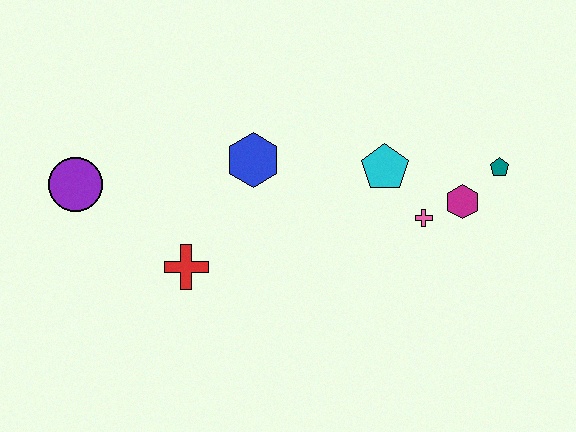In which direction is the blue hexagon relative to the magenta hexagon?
The blue hexagon is to the left of the magenta hexagon.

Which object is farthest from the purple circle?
The teal pentagon is farthest from the purple circle.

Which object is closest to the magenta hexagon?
The pink cross is closest to the magenta hexagon.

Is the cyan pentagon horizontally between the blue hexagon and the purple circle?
No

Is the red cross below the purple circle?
Yes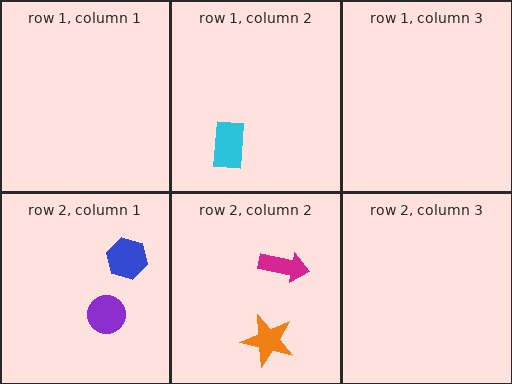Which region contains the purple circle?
The row 2, column 1 region.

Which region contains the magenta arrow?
The row 2, column 2 region.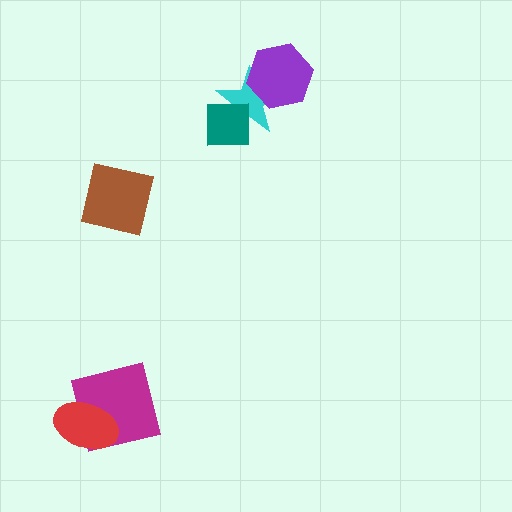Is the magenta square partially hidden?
Yes, it is partially covered by another shape.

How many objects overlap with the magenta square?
1 object overlaps with the magenta square.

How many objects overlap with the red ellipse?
1 object overlaps with the red ellipse.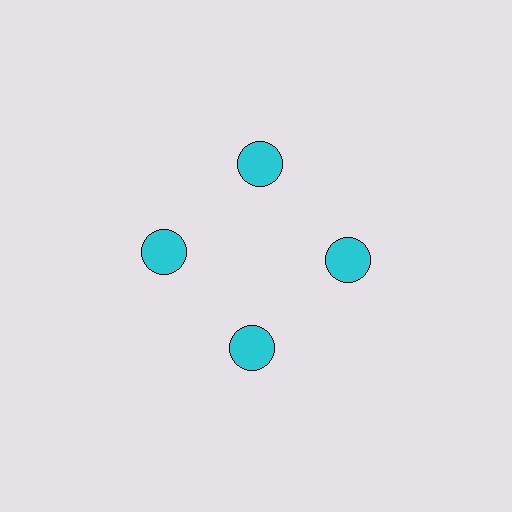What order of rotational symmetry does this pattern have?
This pattern has 4-fold rotational symmetry.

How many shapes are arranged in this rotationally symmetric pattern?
There are 4 shapes, arranged in 4 groups of 1.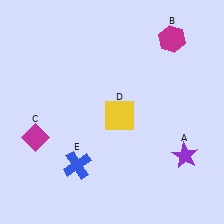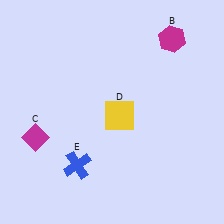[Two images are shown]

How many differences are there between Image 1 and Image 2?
There is 1 difference between the two images.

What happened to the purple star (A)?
The purple star (A) was removed in Image 2. It was in the bottom-right area of Image 1.